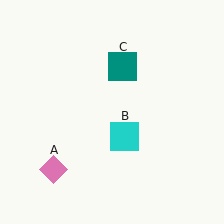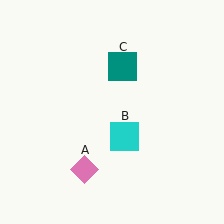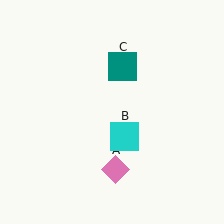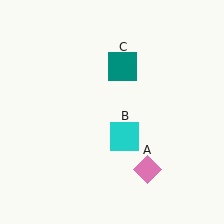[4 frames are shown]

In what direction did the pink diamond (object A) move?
The pink diamond (object A) moved right.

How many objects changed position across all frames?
1 object changed position: pink diamond (object A).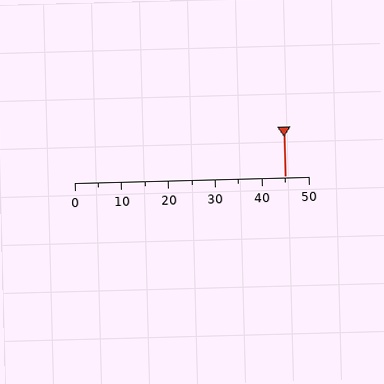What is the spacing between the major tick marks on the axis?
The major ticks are spaced 10 apart.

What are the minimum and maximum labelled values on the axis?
The axis runs from 0 to 50.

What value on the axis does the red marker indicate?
The marker indicates approximately 45.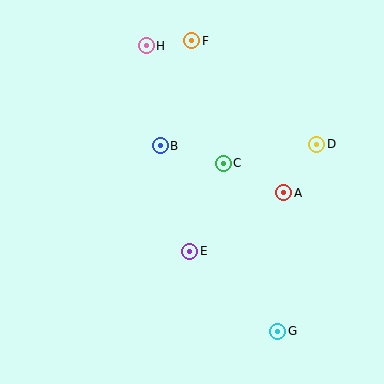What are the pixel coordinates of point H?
Point H is at (146, 46).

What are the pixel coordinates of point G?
Point G is at (278, 331).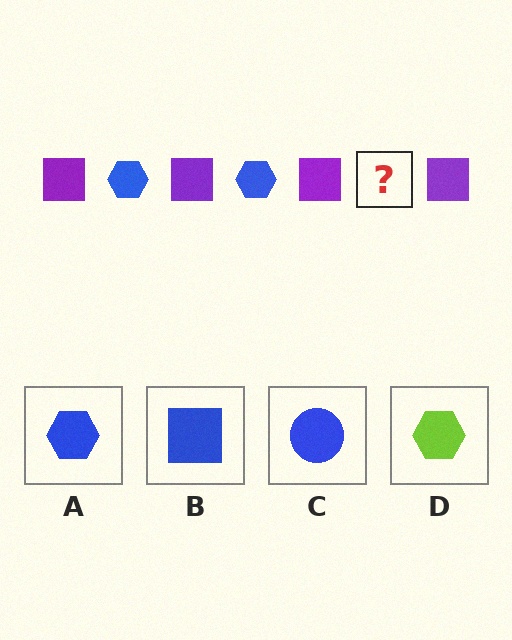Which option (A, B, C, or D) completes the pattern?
A.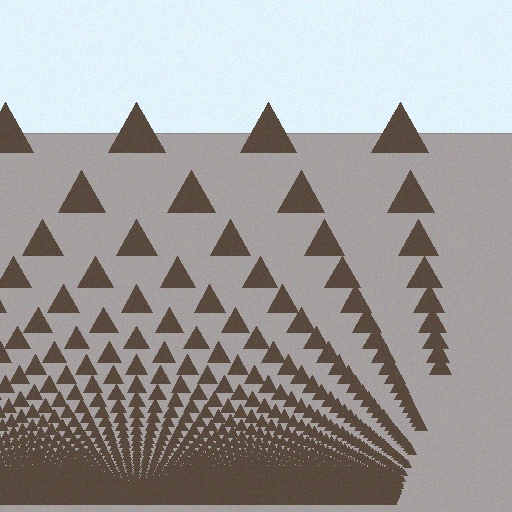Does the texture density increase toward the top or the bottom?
Density increases toward the bottom.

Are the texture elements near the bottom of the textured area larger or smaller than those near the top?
Smaller. The gradient is inverted — elements near the bottom are smaller and denser.